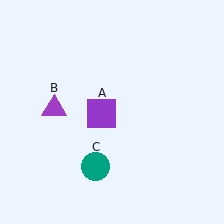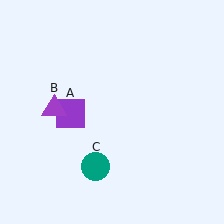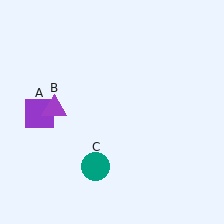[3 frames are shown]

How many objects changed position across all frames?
1 object changed position: purple square (object A).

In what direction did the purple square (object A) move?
The purple square (object A) moved left.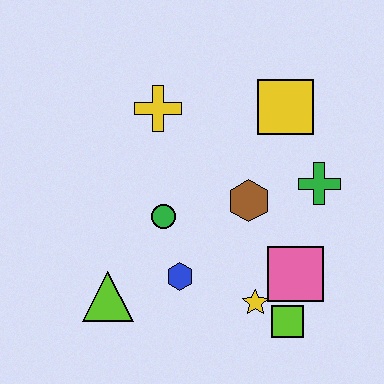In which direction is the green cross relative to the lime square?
The green cross is above the lime square.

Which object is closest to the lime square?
The yellow star is closest to the lime square.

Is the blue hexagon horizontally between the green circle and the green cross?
Yes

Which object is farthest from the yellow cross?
The lime square is farthest from the yellow cross.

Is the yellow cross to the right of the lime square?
No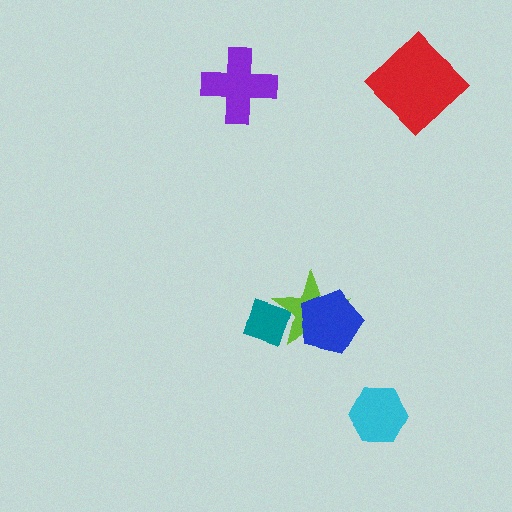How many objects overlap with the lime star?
2 objects overlap with the lime star.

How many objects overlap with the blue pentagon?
1 object overlaps with the blue pentagon.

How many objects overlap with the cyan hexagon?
0 objects overlap with the cyan hexagon.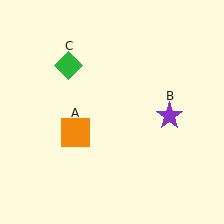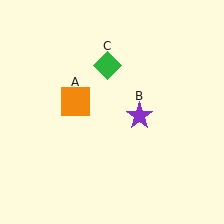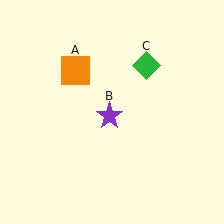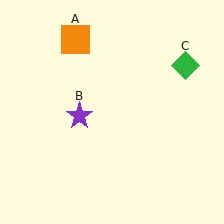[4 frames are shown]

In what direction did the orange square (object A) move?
The orange square (object A) moved up.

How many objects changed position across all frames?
3 objects changed position: orange square (object A), purple star (object B), green diamond (object C).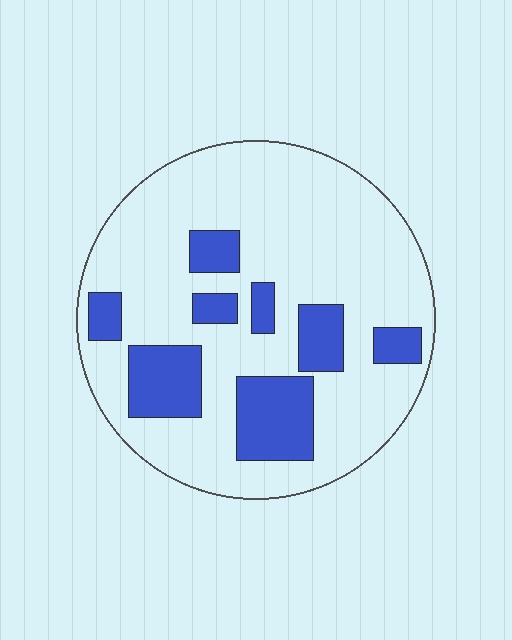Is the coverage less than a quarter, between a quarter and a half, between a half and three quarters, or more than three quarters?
Less than a quarter.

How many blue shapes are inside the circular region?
8.